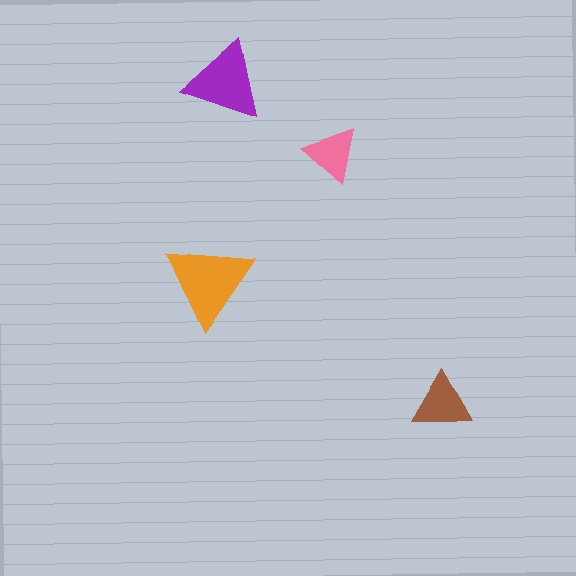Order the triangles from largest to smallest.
the orange one, the purple one, the brown one, the pink one.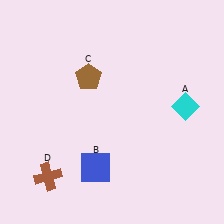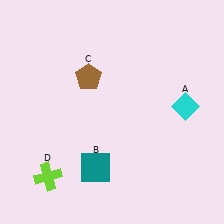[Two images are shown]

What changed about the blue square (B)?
In Image 1, B is blue. In Image 2, it changed to teal.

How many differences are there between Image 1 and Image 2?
There are 2 differences between the two images.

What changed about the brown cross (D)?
In Image 1, D is brown. In Image 2, it changed to lime.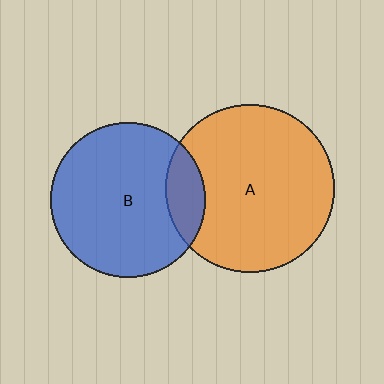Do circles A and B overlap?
Yes.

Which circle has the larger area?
Circle A (orange).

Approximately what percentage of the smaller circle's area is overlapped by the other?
Approximately 15%.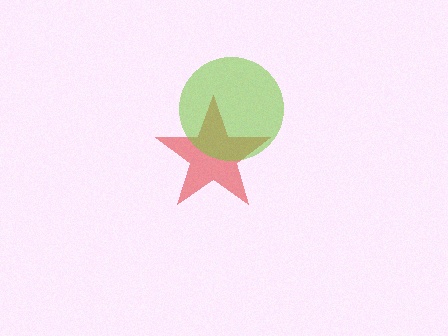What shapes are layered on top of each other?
The layered shapes are: a red star, a lime circle.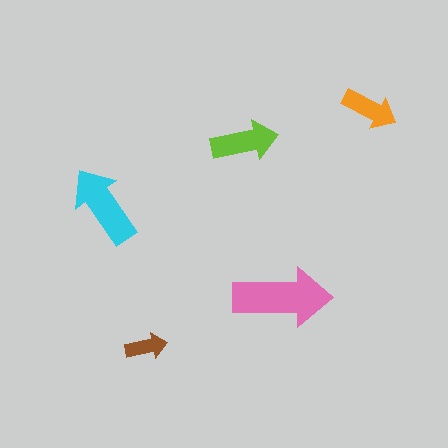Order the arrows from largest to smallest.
the pink one, the cyan one, the lime one, the orange one, the brown one.